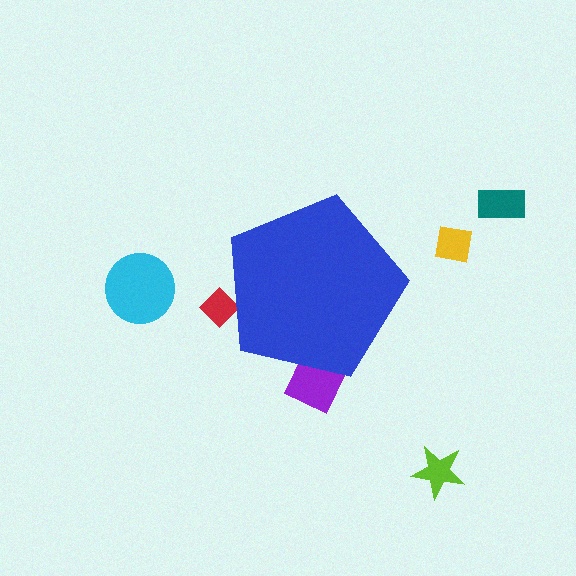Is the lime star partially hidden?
No, the lime star is fully visible.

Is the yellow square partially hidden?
No, the yellow square is fully visible.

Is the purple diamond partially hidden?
Yes, the purple diamond is partially hidden behind the blue pentagon.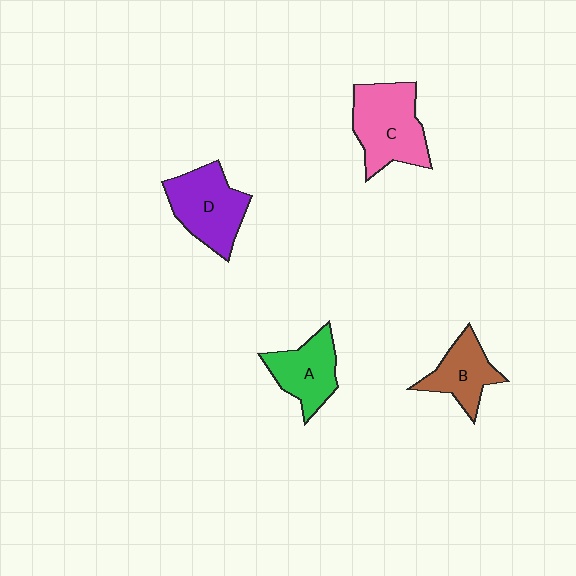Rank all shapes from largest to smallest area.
From largest to smallest: C (pink), D (purple), A (green), B (brown).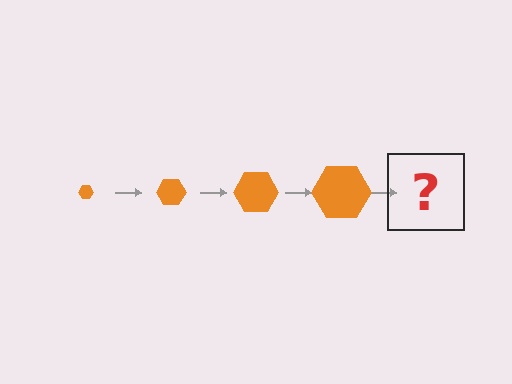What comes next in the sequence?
The next element should be an orange hexagon, larger than the previous one.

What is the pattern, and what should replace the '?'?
The pattern is that the hexagon gets progressively larger each step. The '?' should be an orange hexagon, larger than the previous one.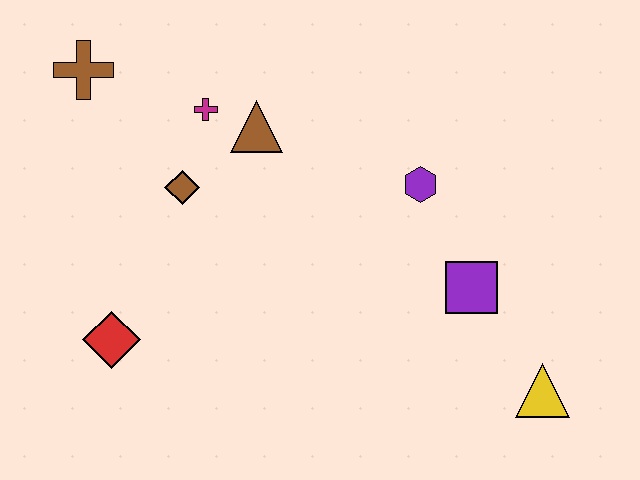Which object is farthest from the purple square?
The brown cross is farthest from the purple square.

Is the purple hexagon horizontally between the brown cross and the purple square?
Yes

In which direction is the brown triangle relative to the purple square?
The brown triangle is to the left of the purple square.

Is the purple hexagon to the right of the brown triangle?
Yes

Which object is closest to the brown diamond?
The magenta cross is closest to the brown diamond.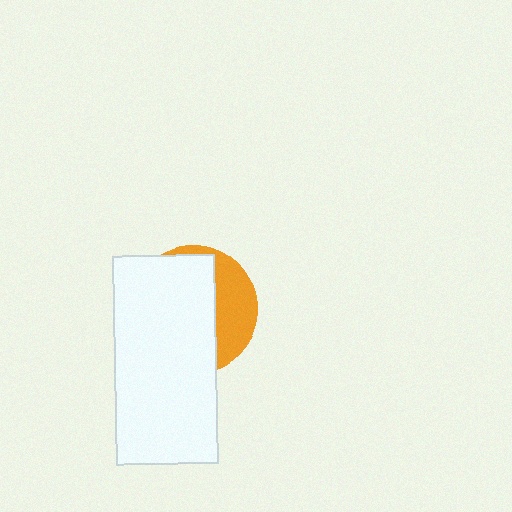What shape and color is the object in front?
The object in front is a white rectangle.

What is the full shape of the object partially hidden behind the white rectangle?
The partially hidden object is an orange circle.